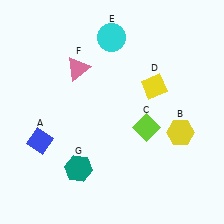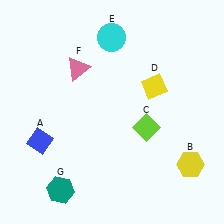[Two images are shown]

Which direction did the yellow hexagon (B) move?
The yellow hexagon (B) moved down.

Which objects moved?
The objects that moved are: the yellow hexagon (B), the teal hexagon (G).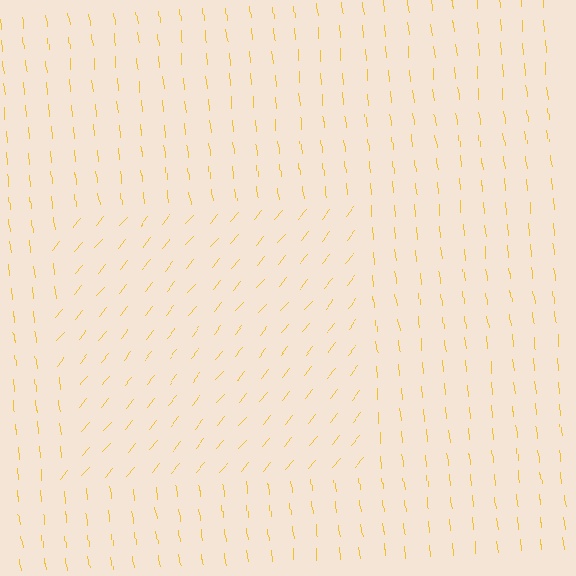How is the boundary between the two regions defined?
The boundary is defined purely by a change in line orientation (approximately 45 degrees difference). All lines are the same color and thickness.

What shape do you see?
I see a rectangle.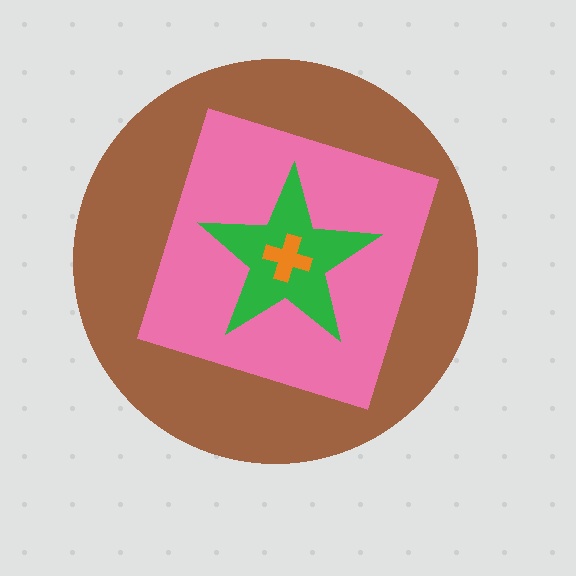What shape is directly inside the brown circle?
The pink diamond.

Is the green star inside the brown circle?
Yes.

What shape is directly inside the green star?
The orange cross.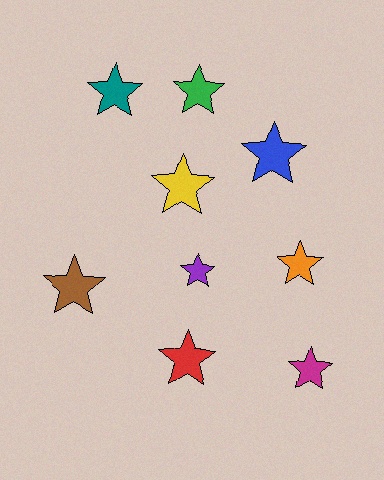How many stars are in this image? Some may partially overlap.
There are 9 stars.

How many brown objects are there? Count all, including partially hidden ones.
There is 1 brown object.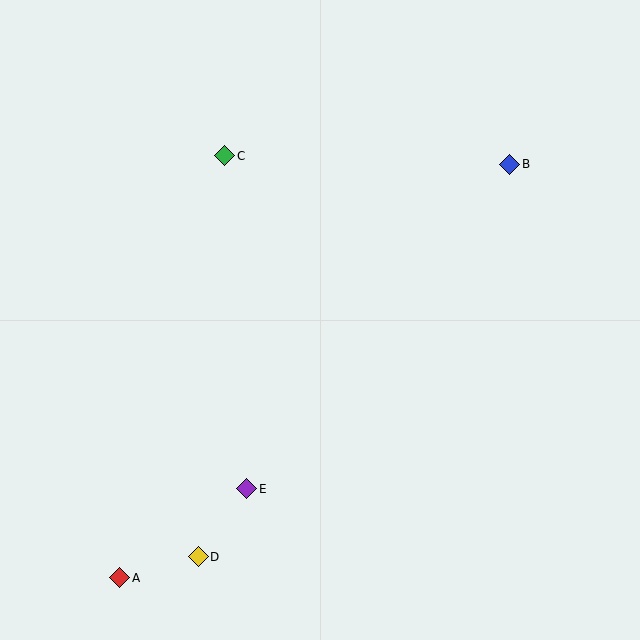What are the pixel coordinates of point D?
Point D is at (198, 557).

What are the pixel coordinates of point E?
Point E is at (247, 489).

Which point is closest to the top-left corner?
Point C is closest to the top-left corner.